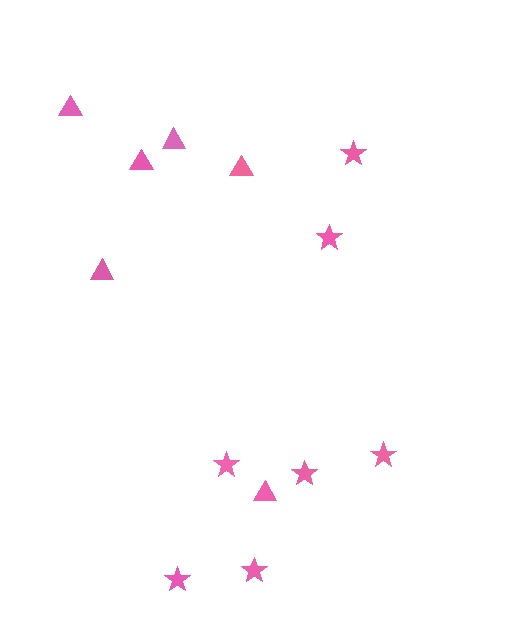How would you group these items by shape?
There are 2 groups: one group of triangles (6) and one group of stars (7).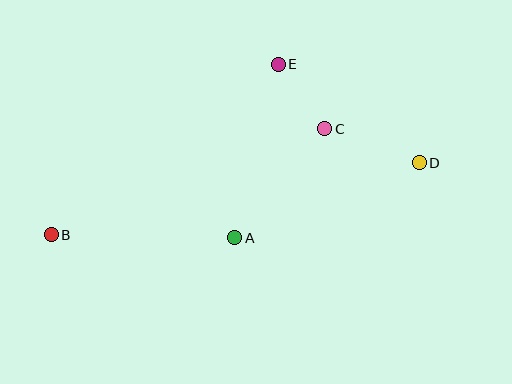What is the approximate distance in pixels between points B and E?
The distance between B and E is approximately 284 pixels.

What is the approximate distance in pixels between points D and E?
The distance between D and E is approximately 172 pixels.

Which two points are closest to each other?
Points C and E are closest to each other.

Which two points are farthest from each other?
Points B and D are farthest from each other.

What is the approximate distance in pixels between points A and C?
The distance between A and C is approximately 141 pixels.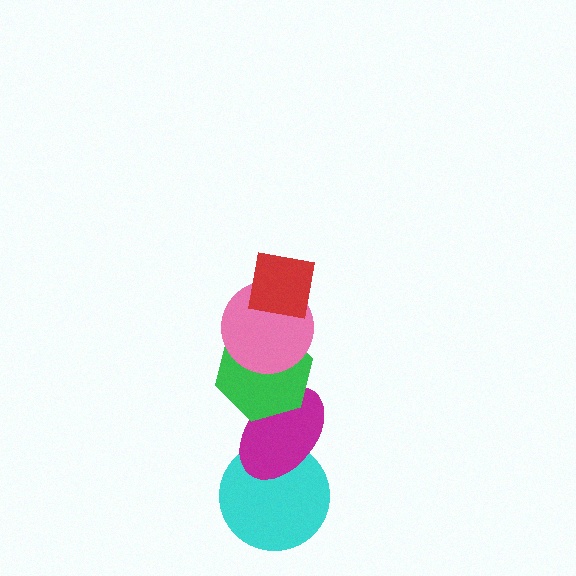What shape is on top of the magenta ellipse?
The green hexagon is on top of the magenta ellipse.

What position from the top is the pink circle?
The pink circle is 2nd from the top.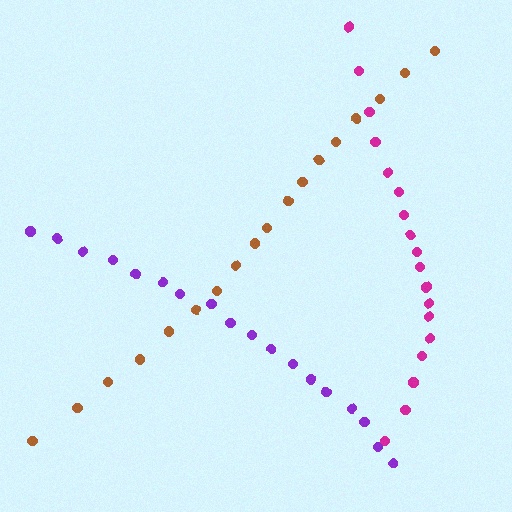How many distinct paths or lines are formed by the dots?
There are 3 distinct paths.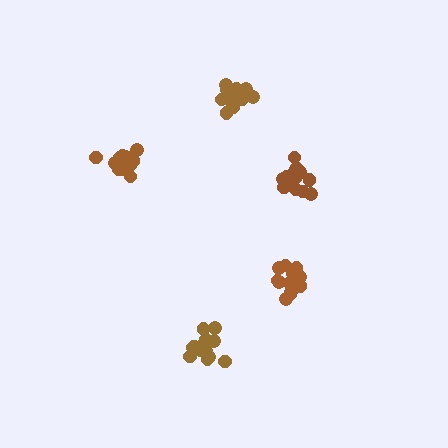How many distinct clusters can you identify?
There are 5 distinct clusters.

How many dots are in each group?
Group 1: 16 dots, Group 2: 12 dots, Group 3: 13 dots, Group 4: 12 dots, Group 5: 16 dots (69 total).